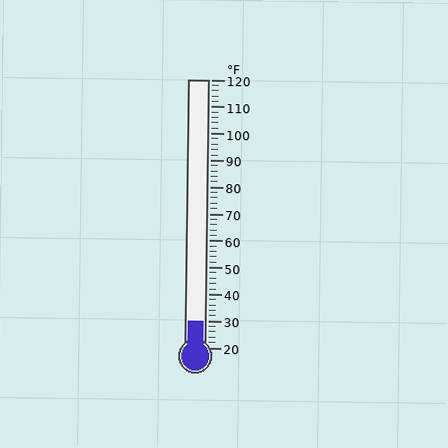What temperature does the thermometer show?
The thermometer shows approximately 30°F.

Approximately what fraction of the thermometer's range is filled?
The thermometer is filled to approximately 10% of its range.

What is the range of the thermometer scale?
The thermometer scale ranges from 20°F to 120°F.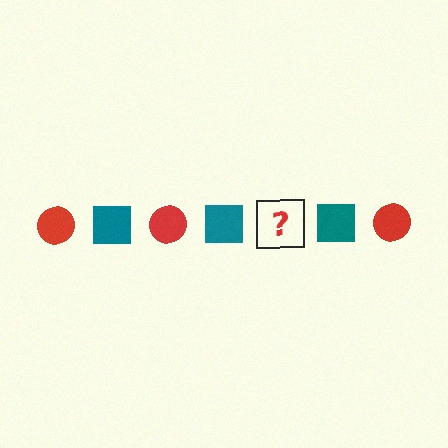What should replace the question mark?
The question mark should be replaced with a red circle.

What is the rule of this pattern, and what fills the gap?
The rule is that the pattern alternates between red circle and teal square. The gap should be filled with a red circle.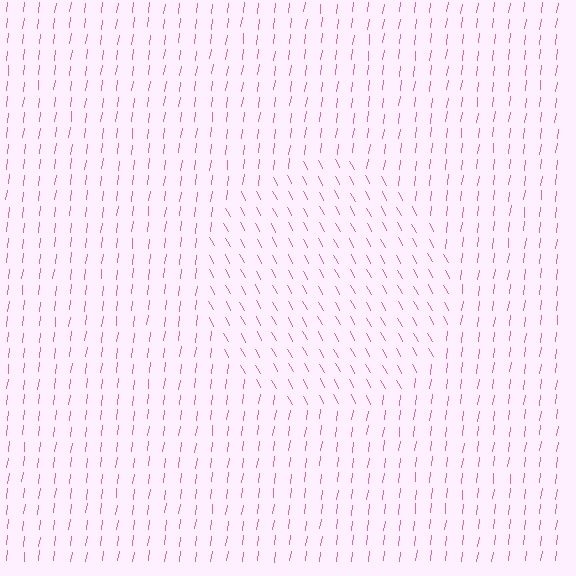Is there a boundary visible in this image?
Yes, there is a texture boundary formed by a change in line orientation.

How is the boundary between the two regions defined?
The boundary is defined purely by a change in line orientation (approximately 36 degrees difference). All lines are the same color and thickness.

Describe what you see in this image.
The image is filled with small pink line segments. A circle region in the image has lines oriented differently from the surrounding lines, creating a visible texture boundary.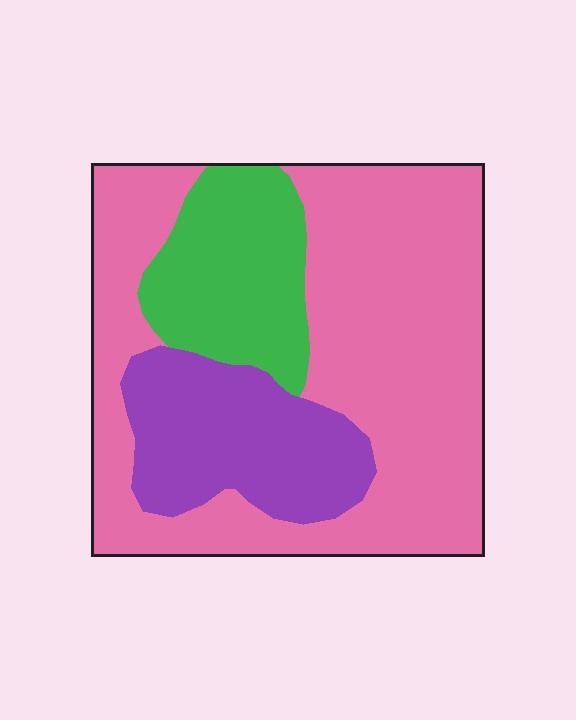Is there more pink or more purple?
Pink.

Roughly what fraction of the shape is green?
Green covers roughly 20% of the shape.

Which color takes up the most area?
Pink, at roughly 60%.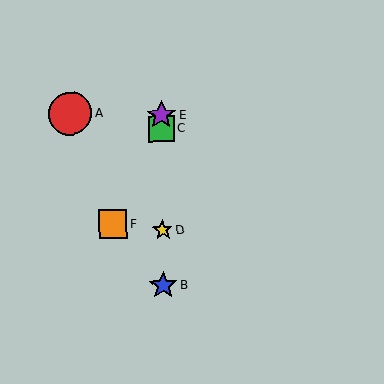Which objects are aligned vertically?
Objects B, C, D, E are aligned vertically.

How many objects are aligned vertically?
4 objects (B, C, D, E) are aligned vertically.